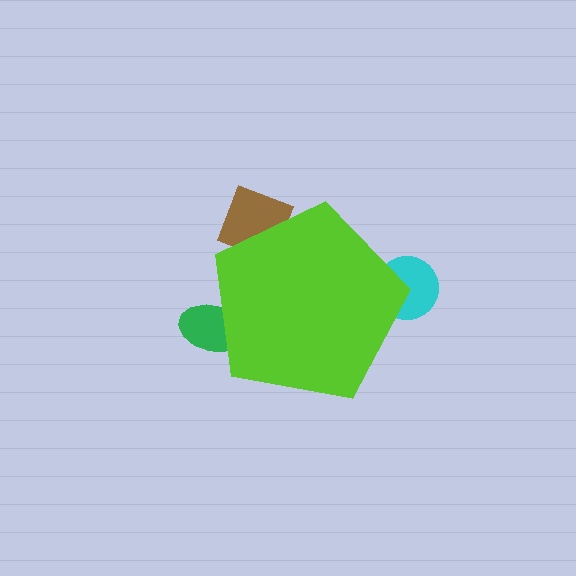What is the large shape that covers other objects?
A lime pentagon.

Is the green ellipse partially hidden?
Yes, the green ellipse is partially hidden behind the lime pentagon.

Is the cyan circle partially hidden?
Yes, the cyan circle is partially hidden behind the lime pentagon.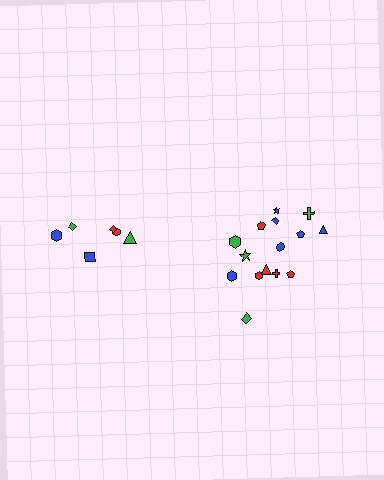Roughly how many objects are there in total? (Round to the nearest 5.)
Roughly 20 objects in total.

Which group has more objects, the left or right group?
The right group.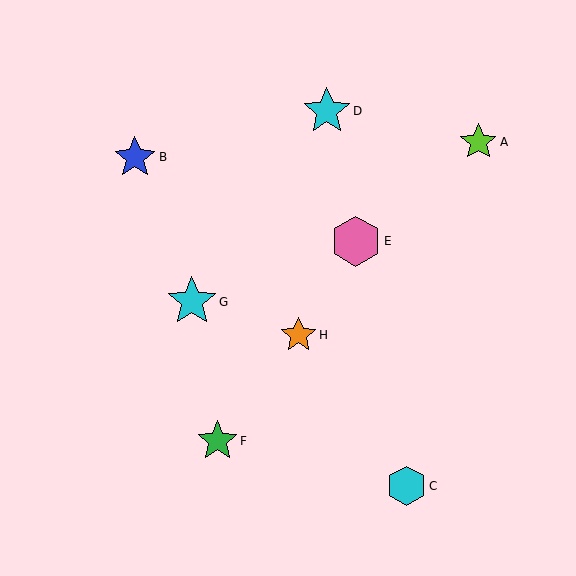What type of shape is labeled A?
Shape A is a lime star.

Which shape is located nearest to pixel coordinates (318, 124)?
The cyan star (labeled D) at (327, 111) is nearest to that location.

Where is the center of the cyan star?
The center of the cyan star is at (192, 302).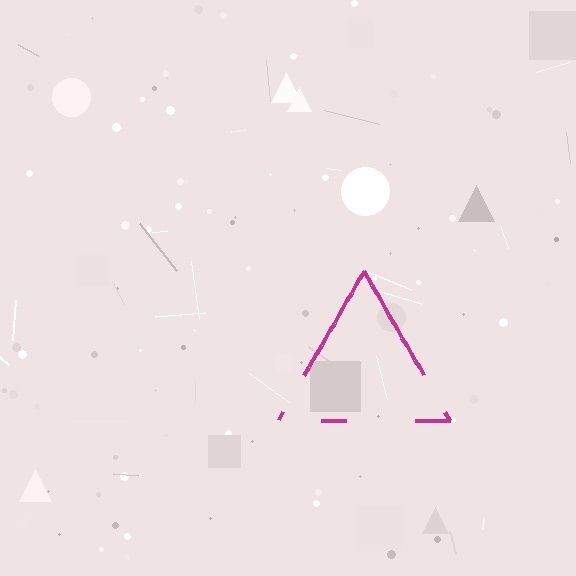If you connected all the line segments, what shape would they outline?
They would outline a triangle.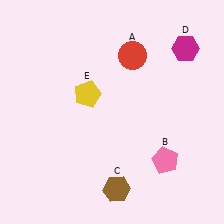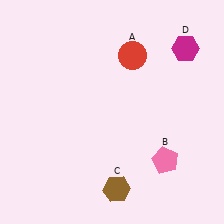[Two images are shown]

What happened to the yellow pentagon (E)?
The yellow pentagon (E) was removed in Image 2. It was in the top-left area of Image 1.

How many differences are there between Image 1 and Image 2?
There is 1 difference between the two images.